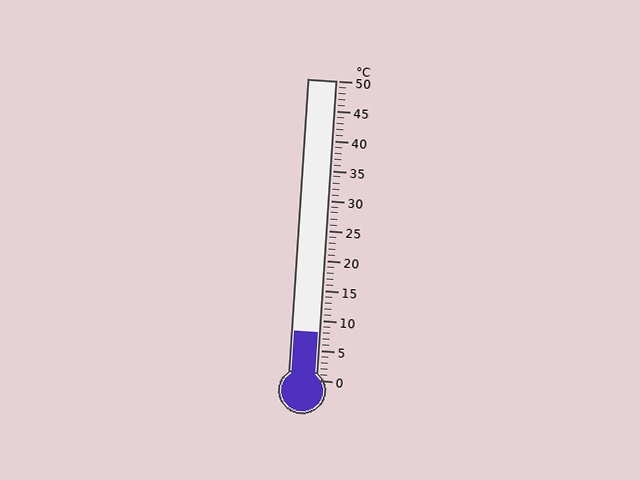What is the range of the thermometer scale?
The thermometer scale ranges from 0°C to 50°C.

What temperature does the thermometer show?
The thermometer shows approximately 8°C.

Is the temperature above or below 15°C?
The temperature is below 15°C.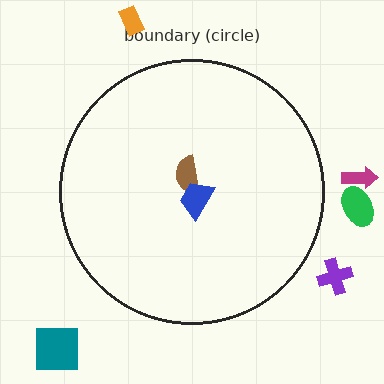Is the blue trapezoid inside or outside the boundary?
Inside.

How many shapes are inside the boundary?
2 inside, 5 outside.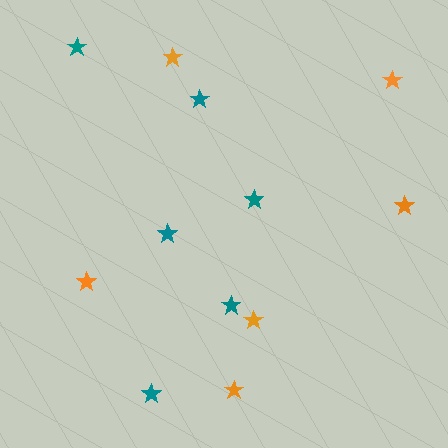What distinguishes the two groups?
There are 2 groups: one group of orange stars (6) and one group of teal stars (6).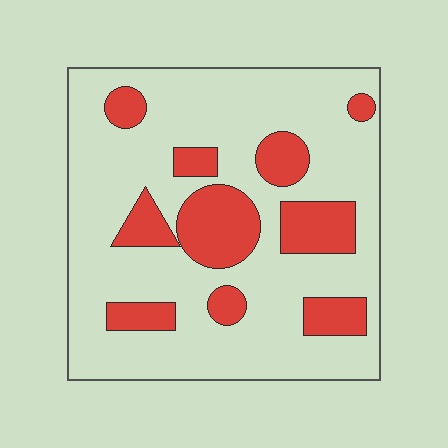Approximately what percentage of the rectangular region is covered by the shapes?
Approximately 25%.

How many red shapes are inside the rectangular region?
10.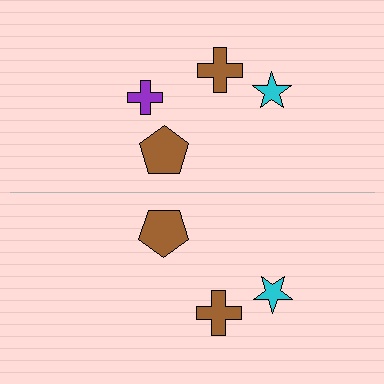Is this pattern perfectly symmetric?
No, the pattern is not perfectly symmetric. A purple cross is missing from the bottom side.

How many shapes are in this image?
There are 7 shapes in this image.